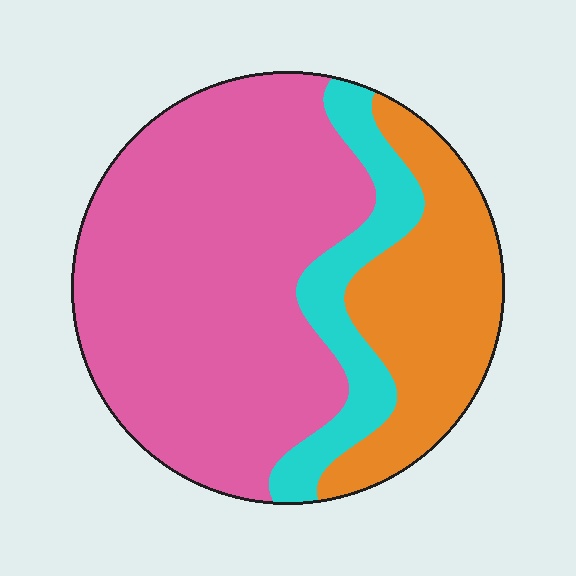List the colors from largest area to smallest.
From largest to smallest: pink, orange, cyan.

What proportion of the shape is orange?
Orange takes up about one quarter (1/4) of the shape.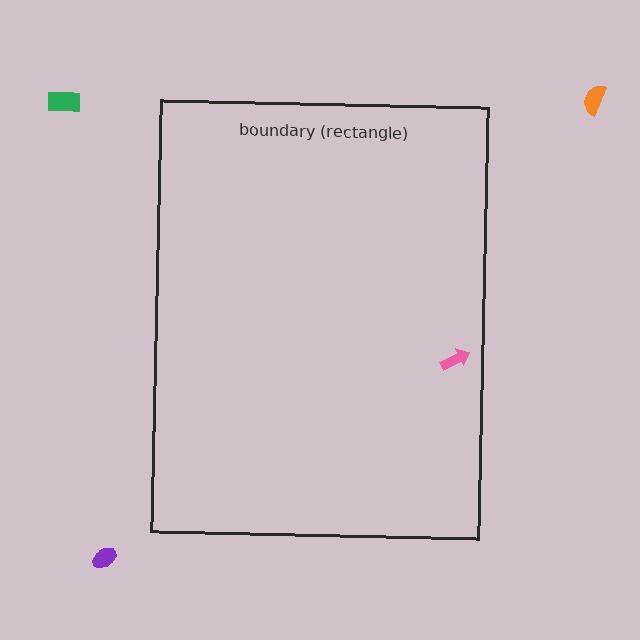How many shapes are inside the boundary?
1 inside, 3 outside.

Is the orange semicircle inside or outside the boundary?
Outside.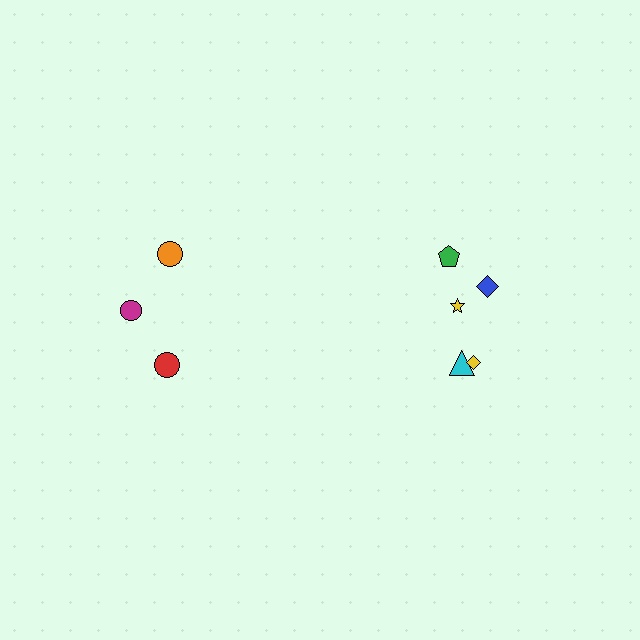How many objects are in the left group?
There are 3 objects.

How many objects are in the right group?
There are 5 objects.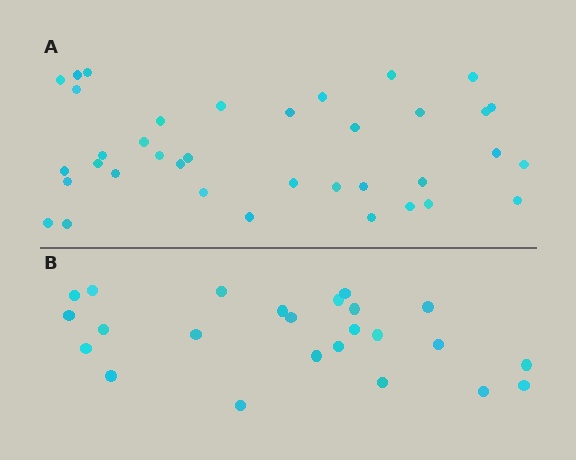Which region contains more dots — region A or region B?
Region A (the top region) has more dots.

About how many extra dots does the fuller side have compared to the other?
Region A has approximately 15 more dots than region B.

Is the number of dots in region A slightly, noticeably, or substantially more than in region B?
Region A has substantially more. The ratio is roughly 1.5 to 1.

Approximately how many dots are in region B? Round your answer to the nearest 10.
About 20 dots. (The exact count is 24, which rounds to 20.)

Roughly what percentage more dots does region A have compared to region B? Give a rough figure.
About 55% more.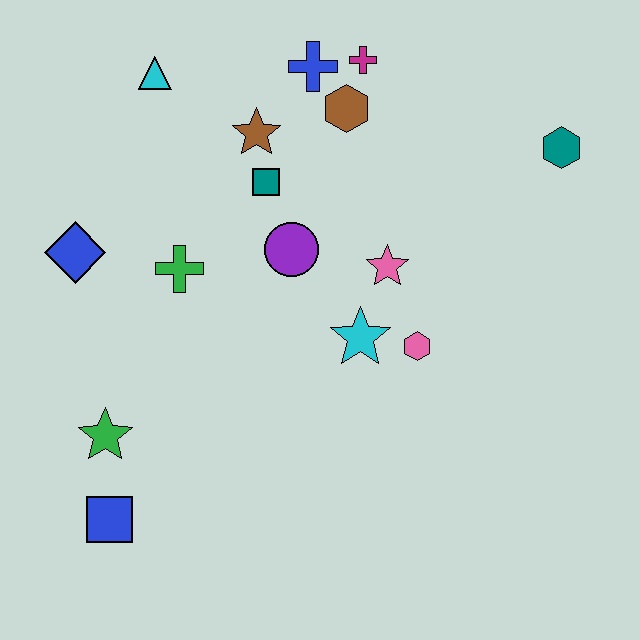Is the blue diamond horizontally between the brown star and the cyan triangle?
No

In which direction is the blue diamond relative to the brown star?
The blue diamond is to the left of the brown star.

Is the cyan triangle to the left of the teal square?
Yes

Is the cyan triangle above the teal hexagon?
Yes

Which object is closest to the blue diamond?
The green cross is closest to the blue diamond.